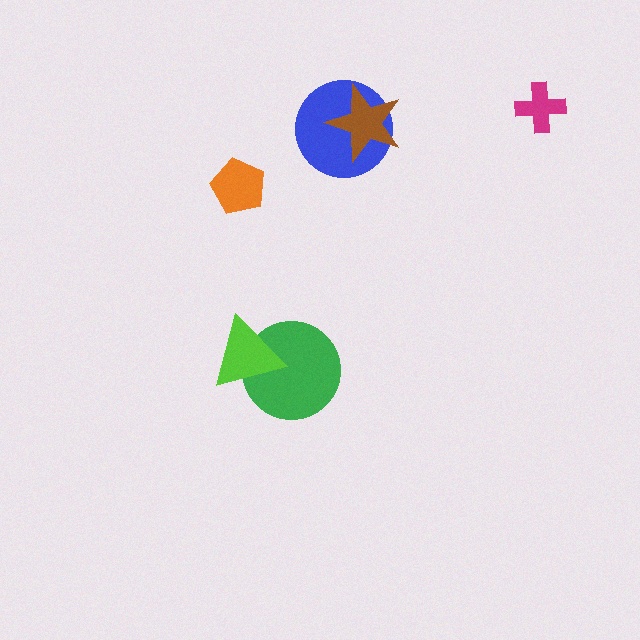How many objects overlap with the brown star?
1 object overlaps with the brown star.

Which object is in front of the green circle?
The lime triangle is in front of the green circle.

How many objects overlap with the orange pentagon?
0 objects overlap with the orange pentagon.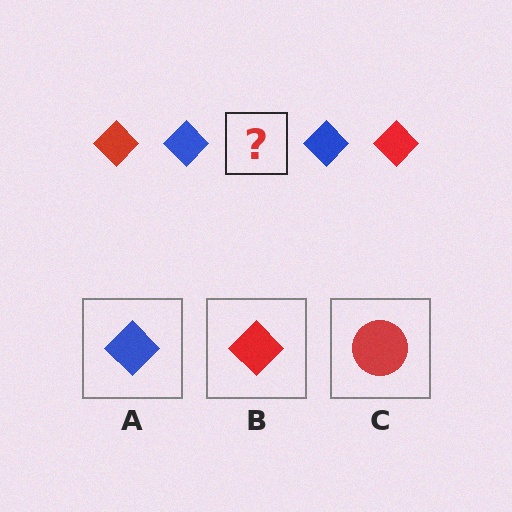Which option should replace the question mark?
Option B.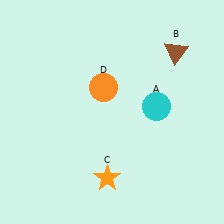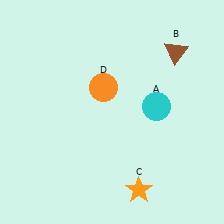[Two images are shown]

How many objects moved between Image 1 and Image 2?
1 object moved between the two images.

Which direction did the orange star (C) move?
The orange star (C) moved right.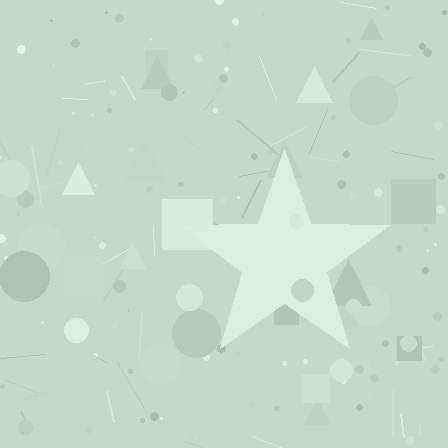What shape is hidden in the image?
A star is hidden in the image.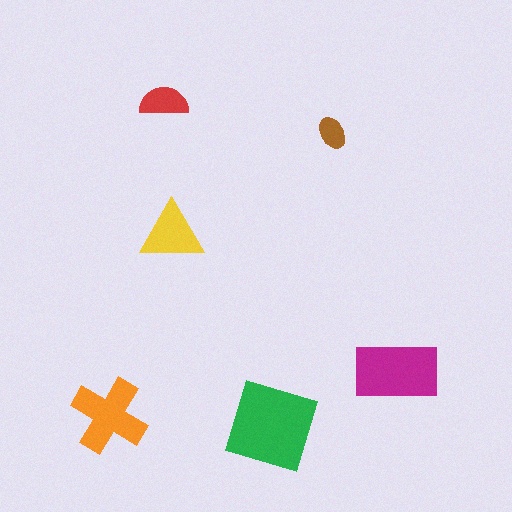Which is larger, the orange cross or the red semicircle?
The orange cross.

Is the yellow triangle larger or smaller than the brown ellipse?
Larger.